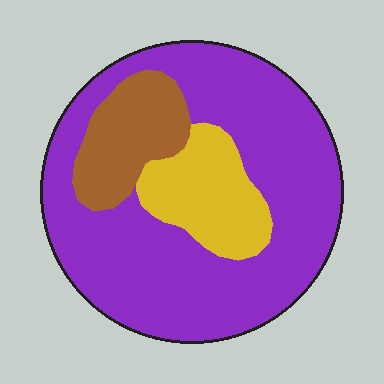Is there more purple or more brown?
Purple.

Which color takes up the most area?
Purple, at roughly 70%.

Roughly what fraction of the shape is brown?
Brown covers roughly 15% of the shape.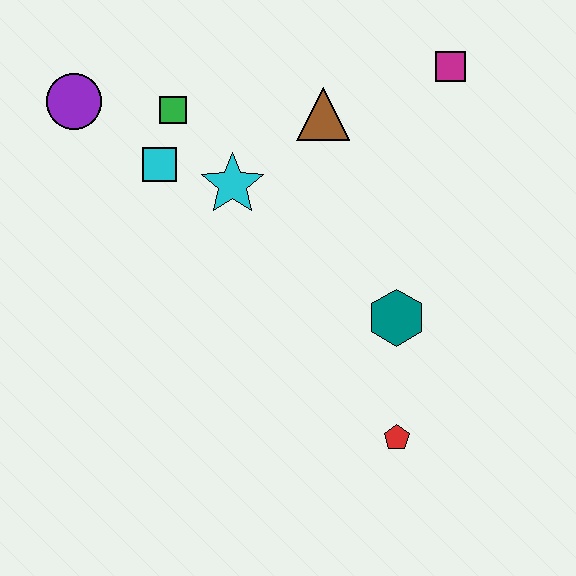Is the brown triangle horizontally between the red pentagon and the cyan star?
Yes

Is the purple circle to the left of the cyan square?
Yes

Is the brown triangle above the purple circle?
No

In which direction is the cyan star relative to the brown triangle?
The cyan star is to the left of the brown triangle.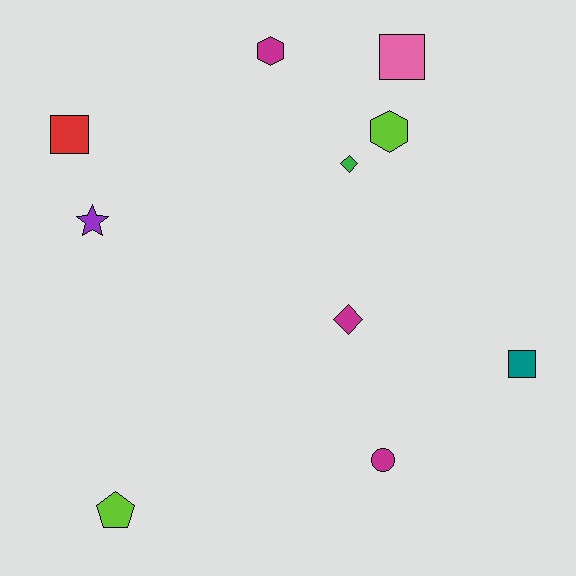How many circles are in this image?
There is 1 circle.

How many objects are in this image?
There are 10 objects.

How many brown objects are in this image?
There are no brown objects.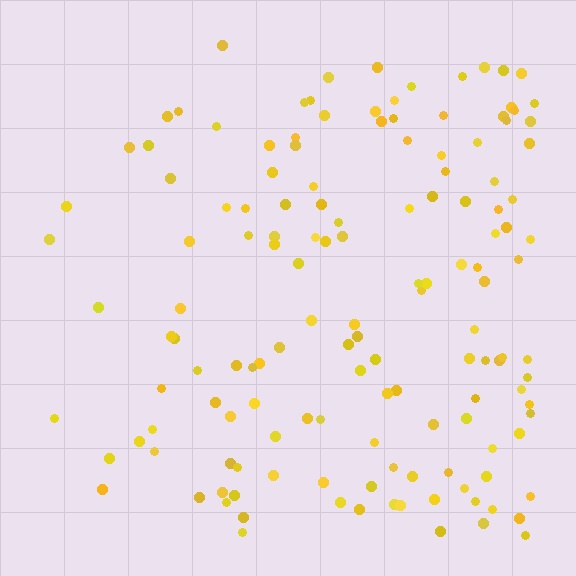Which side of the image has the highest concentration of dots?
The right.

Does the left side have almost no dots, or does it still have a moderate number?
Still a moderate number, just noticeably fewer than the right.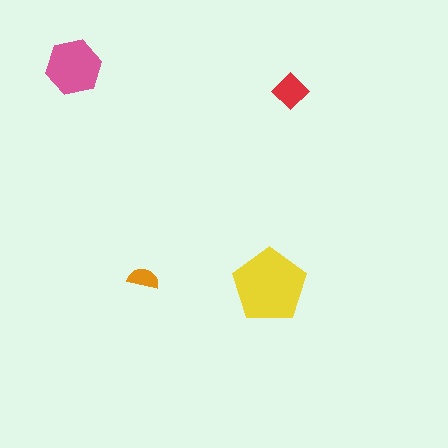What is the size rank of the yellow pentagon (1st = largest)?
1st.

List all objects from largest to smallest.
The yellow pentagon, the pink hexagon, the red diamond, the orange semicircle.